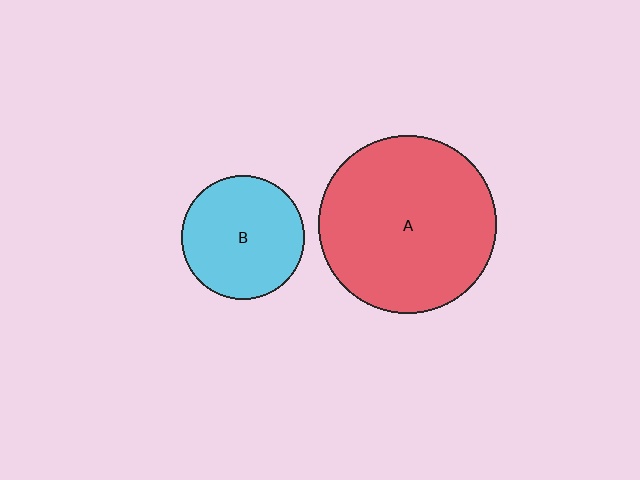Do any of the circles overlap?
No, none of the circles overlap.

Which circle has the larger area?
Circle A (red).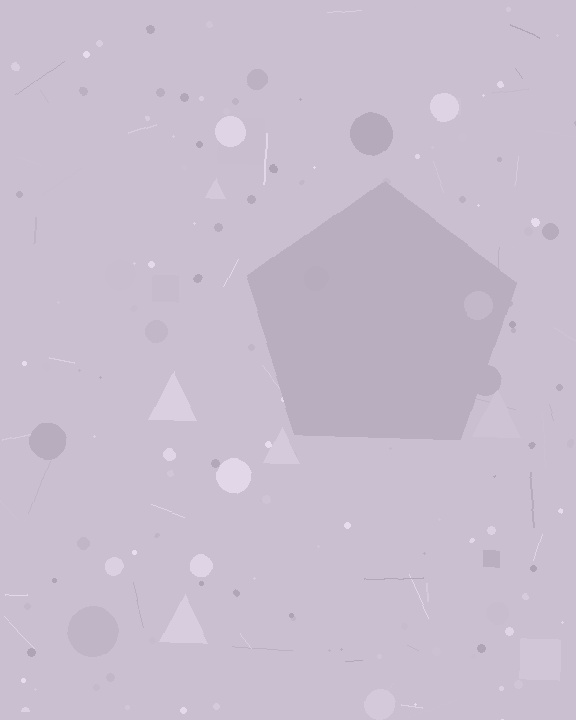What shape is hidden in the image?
A pentagon is hidden in the image.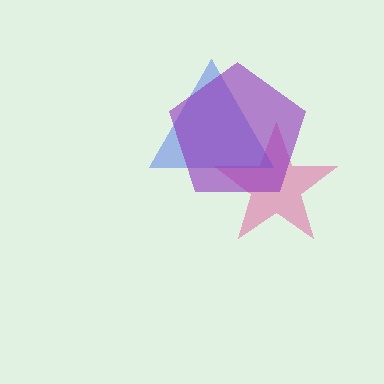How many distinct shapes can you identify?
There are 3 distinct shapes: a pink star, a blue triangle, a purple pentagon.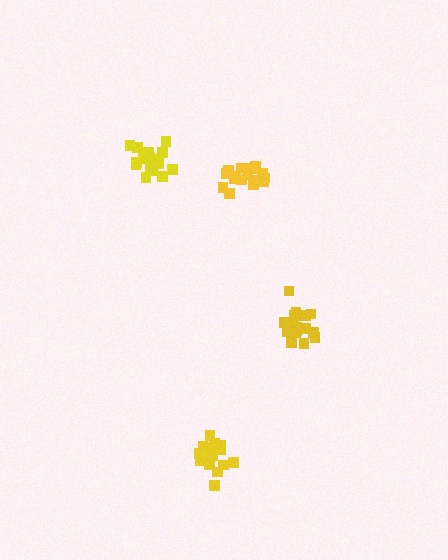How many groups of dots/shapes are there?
There are 4 groups.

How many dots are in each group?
Group 1: 17 dots, Group 2: 21 dots, Group 3: 18 dots, Group 4: 17 dots (73 total).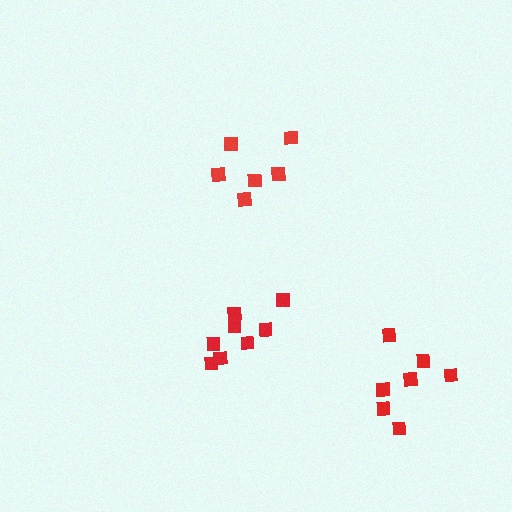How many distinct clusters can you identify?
There are 3 distinct clusters.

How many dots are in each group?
Group 1: 7 dots, Group 2: 6 dots, Group 3: 8 dots (21 total).